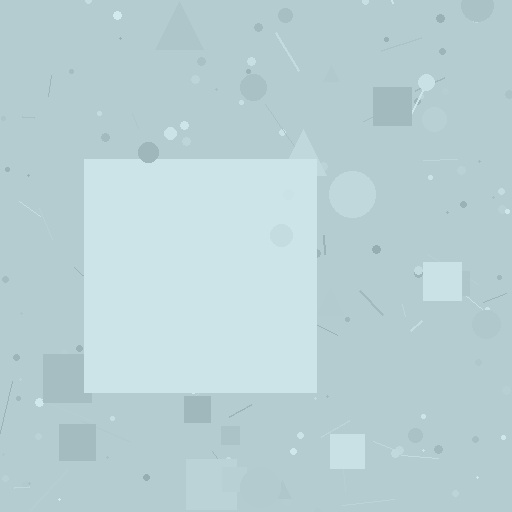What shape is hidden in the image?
A square is hidden in the image.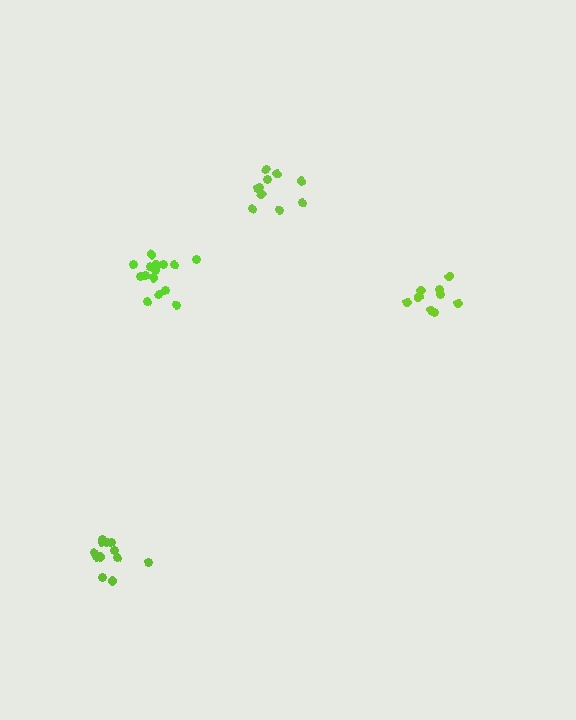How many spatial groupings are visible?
There are 4 spatial groupings.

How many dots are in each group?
Group 1: 9 dots, Group 2: 12 dots, Group 3: 15 dots, Group 4: 10 dots (46 total).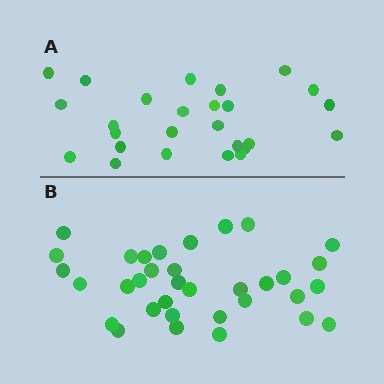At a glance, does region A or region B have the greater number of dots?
Region B (the bottom region) has more dots.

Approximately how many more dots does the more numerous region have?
Region B has roughly 8 or so more dots than region A.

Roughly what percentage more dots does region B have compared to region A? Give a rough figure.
About 30% more.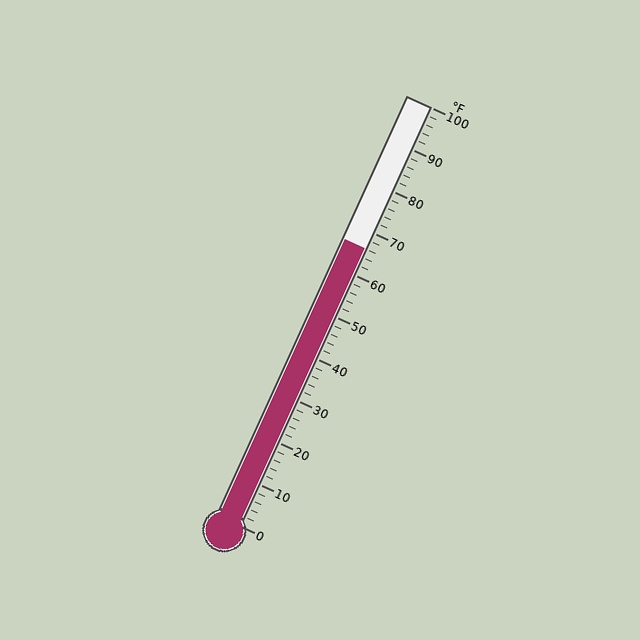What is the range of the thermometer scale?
The thermometer scale ranges from 0°F to 100°F.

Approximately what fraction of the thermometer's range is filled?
The thermometer is filled to approximately 65% of its range.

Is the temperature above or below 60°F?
The temperature is above 60°F.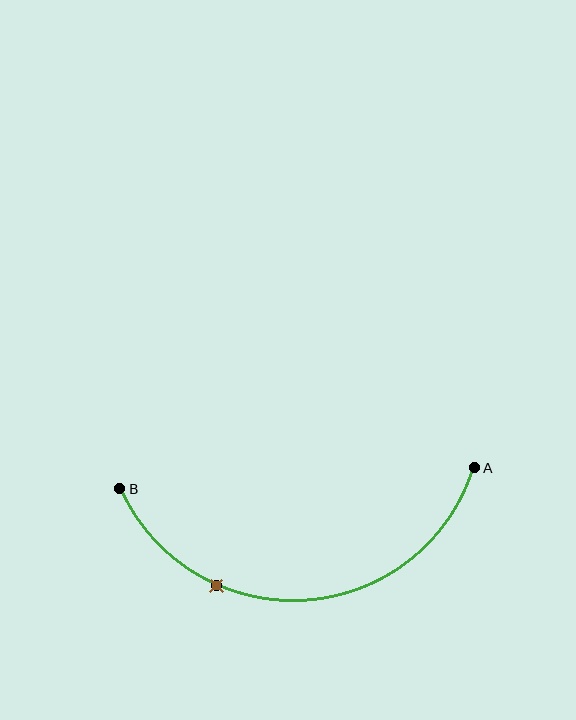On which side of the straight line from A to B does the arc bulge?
The arc bulges below the straight line connecting A and B.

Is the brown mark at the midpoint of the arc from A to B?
No. The brown mark lies on the arc but is closer to endpoint B. The arc midpoint would be at the point on the curve equidistant along the arc from both A and B.